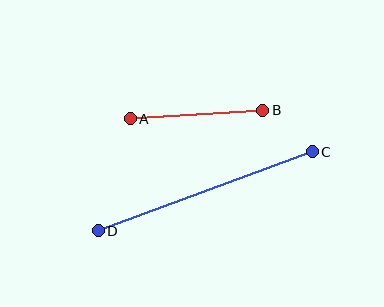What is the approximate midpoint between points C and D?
The midpoint is at approximately (205, 191) pixels.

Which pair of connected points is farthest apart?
Points C and D are farthest apart.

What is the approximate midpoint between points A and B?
The midpoint is at approximately (196, 114) pixels.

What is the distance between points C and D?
The distance is approximately 228 pixels.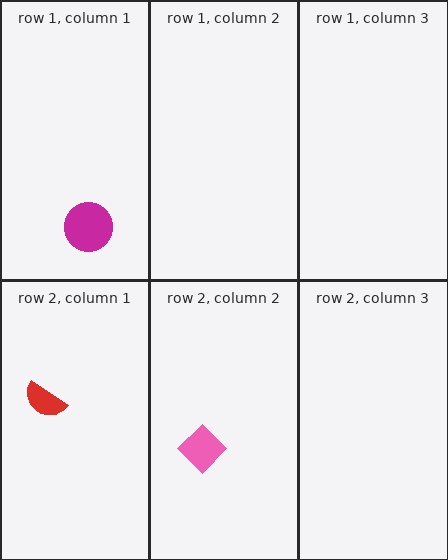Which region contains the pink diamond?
The row 2, column 2 region.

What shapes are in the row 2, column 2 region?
The pink diamond.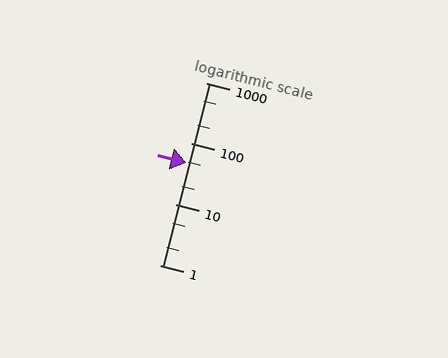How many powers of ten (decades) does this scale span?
The scale spans 3 decades, from 1 to 1000.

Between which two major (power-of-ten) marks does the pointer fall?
The pointer is between 10 and 100.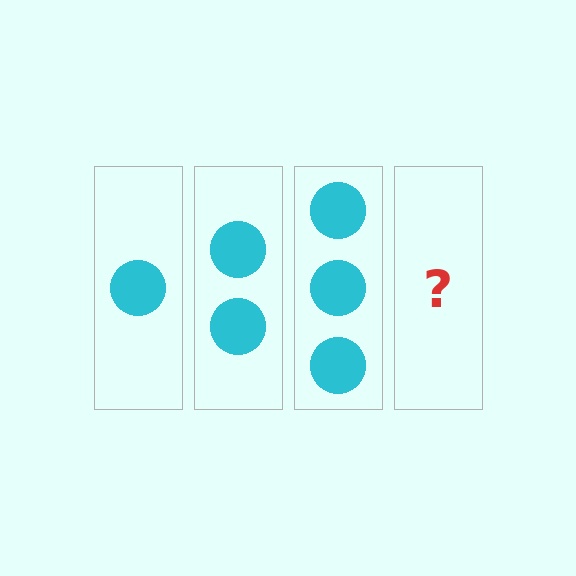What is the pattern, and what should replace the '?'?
The pattern is that each step adds one more circle. The '?' should be 4 circles.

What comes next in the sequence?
The next element should be 4 circles.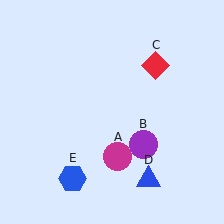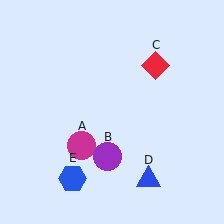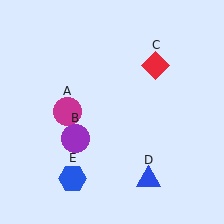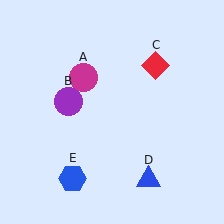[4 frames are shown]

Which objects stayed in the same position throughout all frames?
Red diamond (object C) and blue triangle (object D) and blue hexagon (object E) remained stationary.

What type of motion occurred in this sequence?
The magenta circle (object A), purple circle (object B) rotated clockwise around the center of the scene.